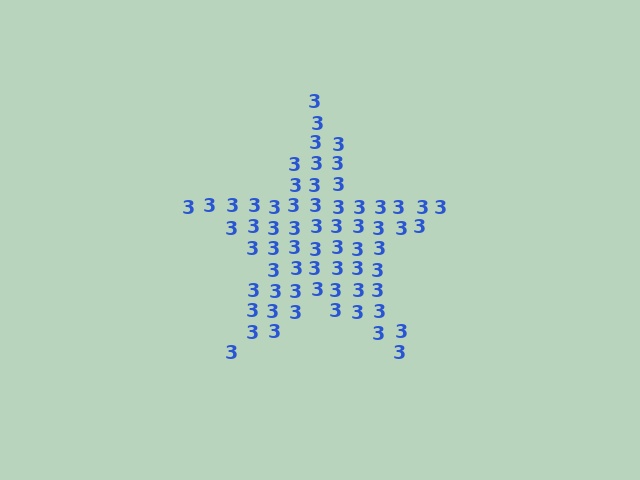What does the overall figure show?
The overall figure shows a star.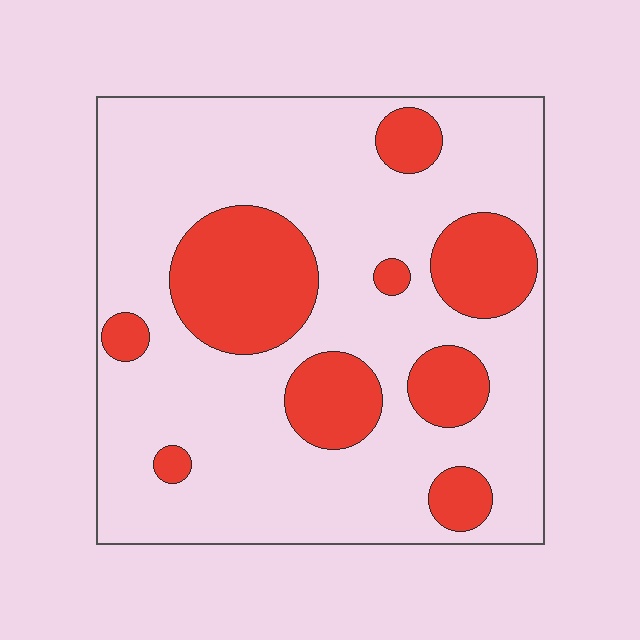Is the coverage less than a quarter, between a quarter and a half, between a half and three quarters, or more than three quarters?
Between a quarter and a half.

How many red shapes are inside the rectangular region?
9.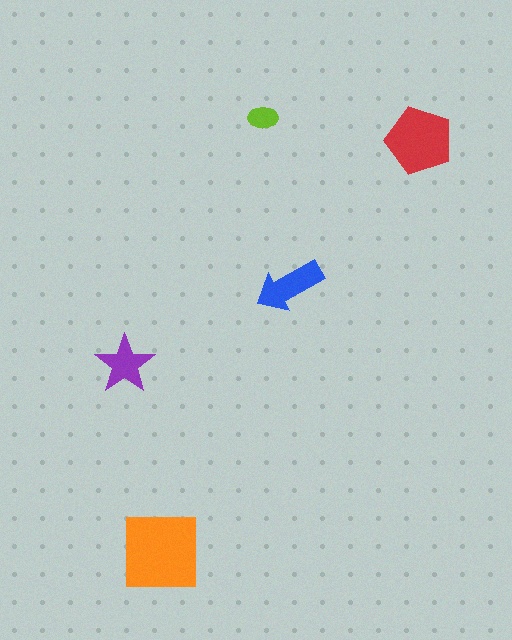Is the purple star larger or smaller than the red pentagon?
Smaller.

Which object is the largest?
The orange square.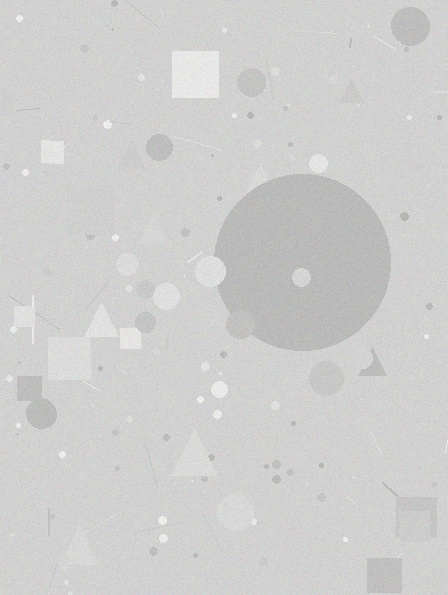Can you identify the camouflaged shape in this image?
The camouflaged shape is a circle.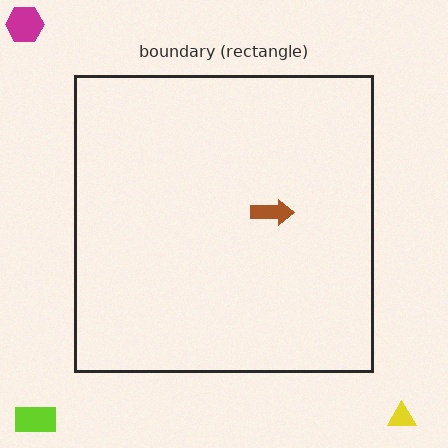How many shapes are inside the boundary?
1 inside, 3 outside.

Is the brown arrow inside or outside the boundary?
Inside.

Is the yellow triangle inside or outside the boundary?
Outside.